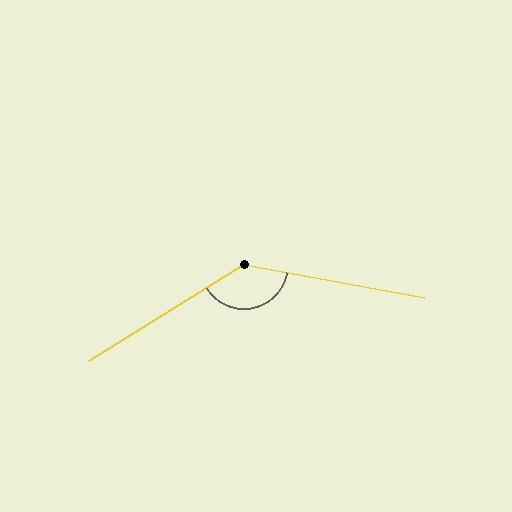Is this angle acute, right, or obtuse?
It is obtuse.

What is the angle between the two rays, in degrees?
Approximately 138 degrees.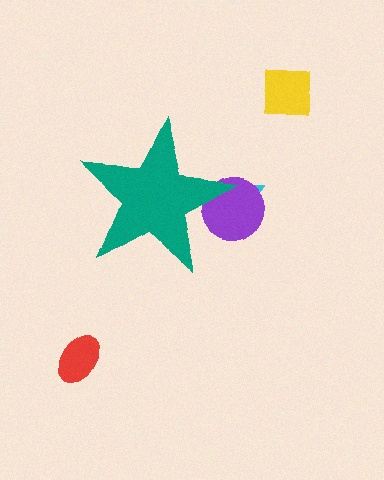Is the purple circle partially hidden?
Yes, the purple circle is partially hidden behind the teal star.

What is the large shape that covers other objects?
A teal star.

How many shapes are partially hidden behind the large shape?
2 shapes are partially hidden.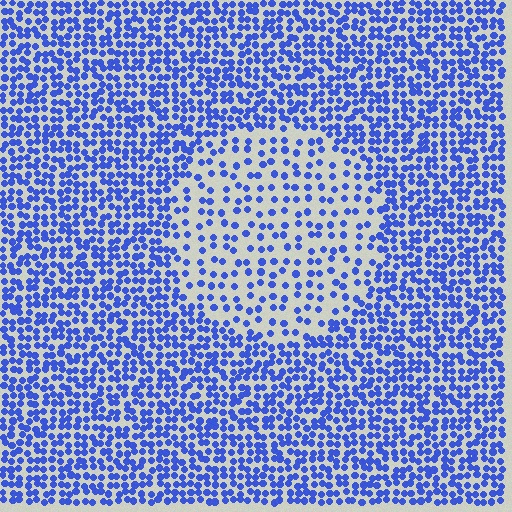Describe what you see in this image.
The image contains small blue elements arranged at two different densities. A circle-shaped region is visible where the elements are less densely packed than the surrounding area.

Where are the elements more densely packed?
The elements are more densely packed outside the circle boundary.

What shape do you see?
I see a circle.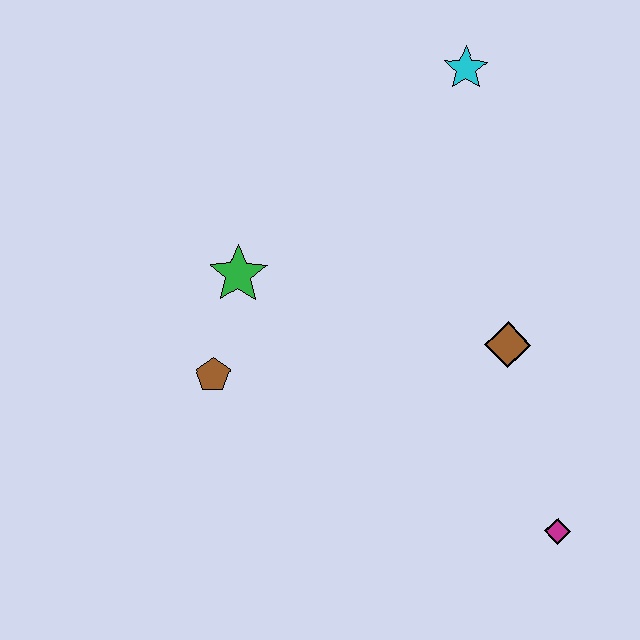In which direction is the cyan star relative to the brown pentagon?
The cyan star is above the brown pentagon.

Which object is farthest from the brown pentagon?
The cyan star is farthest from the brown pentagon.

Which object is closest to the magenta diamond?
The brown diamond is closest to the magenta diamond.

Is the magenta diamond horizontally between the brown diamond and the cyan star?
No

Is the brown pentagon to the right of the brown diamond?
No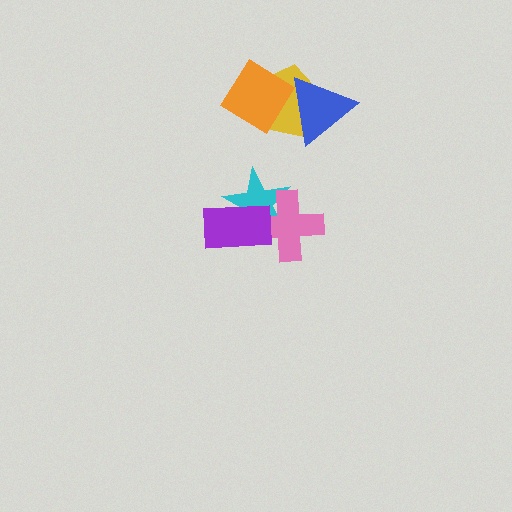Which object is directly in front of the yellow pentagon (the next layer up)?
The blue triangle is directly in front of the yellow pentagon.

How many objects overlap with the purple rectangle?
2 objects overlap with the purple rectangle.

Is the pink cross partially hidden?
Yes, it is partially covered by another shape.